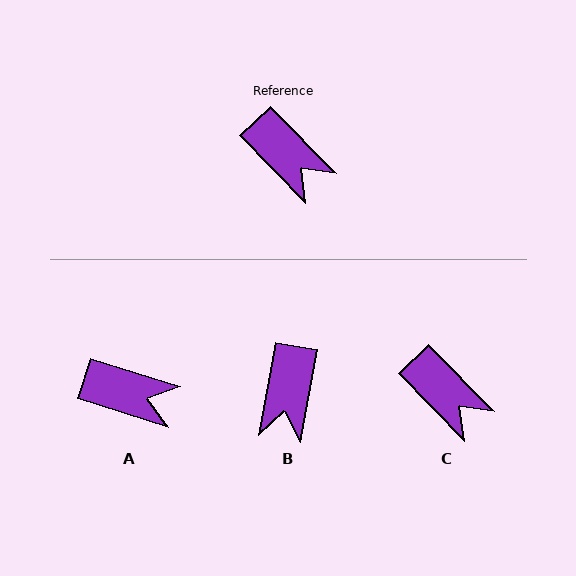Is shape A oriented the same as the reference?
No, it is off by about 28 degrees.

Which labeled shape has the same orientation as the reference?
C.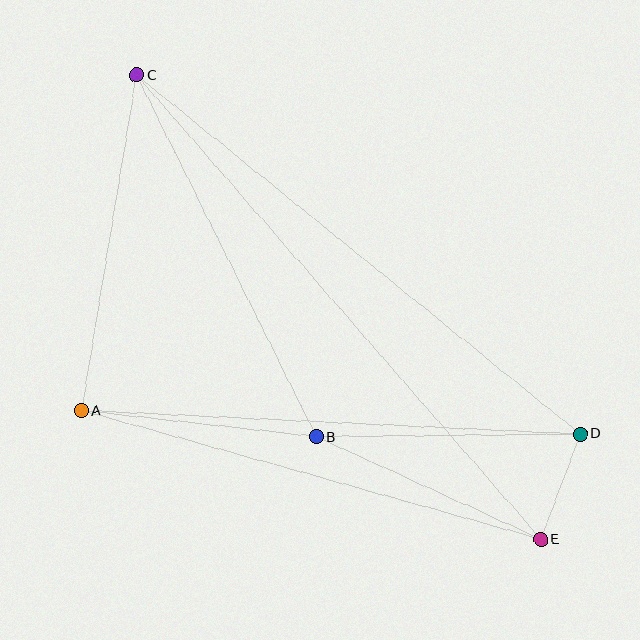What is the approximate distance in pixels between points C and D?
The distance between C and D is approximately 571 pixels.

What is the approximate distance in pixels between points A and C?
The distance between A and C is approximately 340 pixels.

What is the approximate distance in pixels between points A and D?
The distance between A and D is approximately 500 pixels.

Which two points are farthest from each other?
Points C and E are farthest from each other.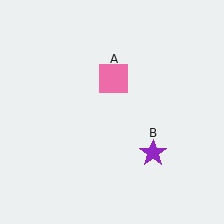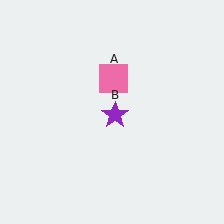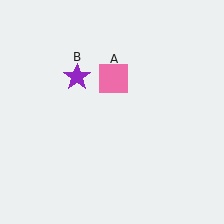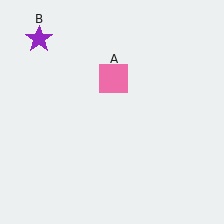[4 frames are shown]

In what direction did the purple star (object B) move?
The purple star (object B) moved up and to the left.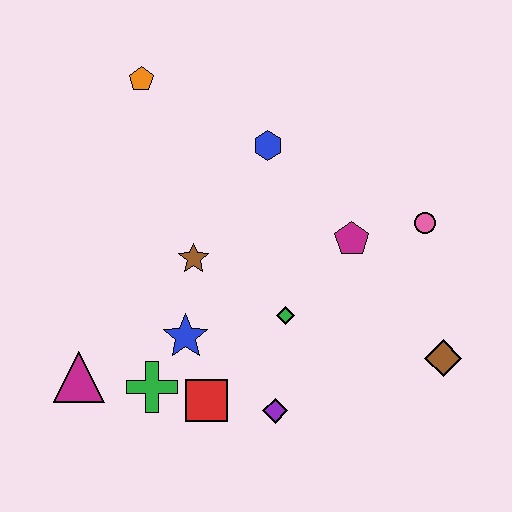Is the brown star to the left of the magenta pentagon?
Yes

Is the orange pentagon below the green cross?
No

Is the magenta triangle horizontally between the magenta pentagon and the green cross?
No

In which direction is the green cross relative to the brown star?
The green cross is below the brown star.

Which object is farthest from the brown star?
The brown diamond is farthest from the brown star.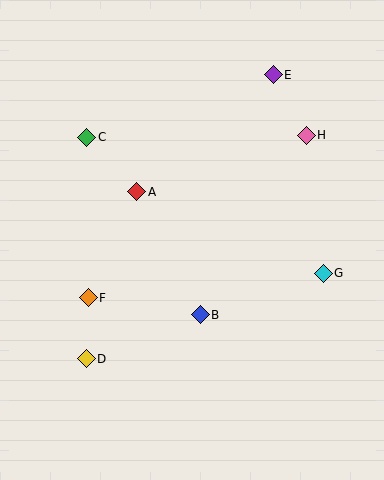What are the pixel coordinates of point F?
Point F is at (88, 298).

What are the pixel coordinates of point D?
Point D is at (86, 359).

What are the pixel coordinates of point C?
Point C is at (87, 137).